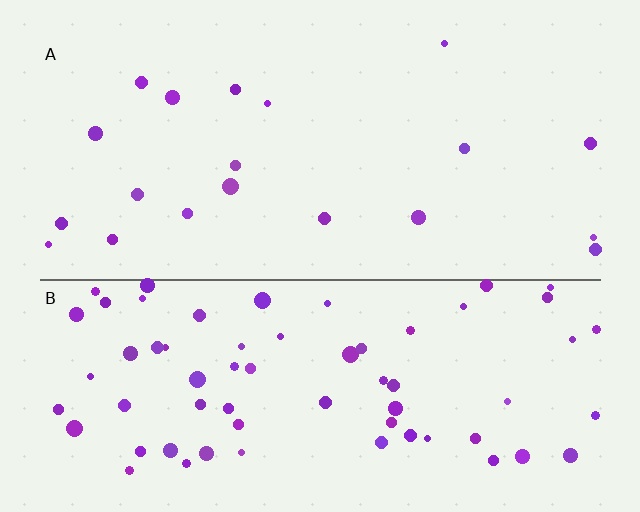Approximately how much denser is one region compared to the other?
Approximately 3.4× — region B over region A.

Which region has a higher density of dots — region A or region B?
B (the bottom).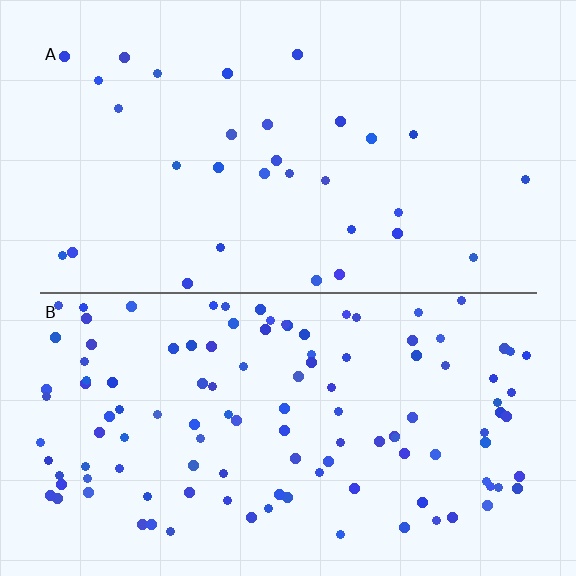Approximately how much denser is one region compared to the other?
Approximately 3.8× — region B over region A.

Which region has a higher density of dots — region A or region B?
B (the bottom).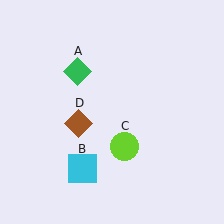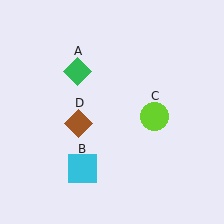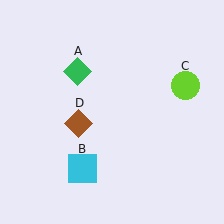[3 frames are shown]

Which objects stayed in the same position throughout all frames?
Green diamond (object A) and cyan square (object B) and brown diamond (object D) remained stationary.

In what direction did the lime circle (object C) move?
The lime circle (object C) moved up and to the right.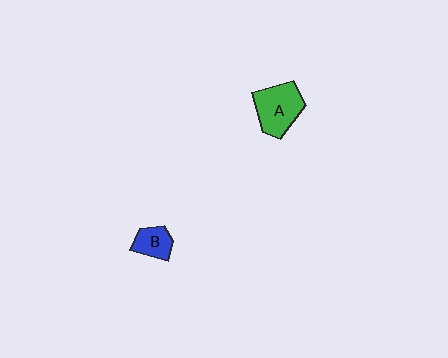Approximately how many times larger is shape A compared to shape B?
Approximately 1.9 times.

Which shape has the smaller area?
Shape B (blue).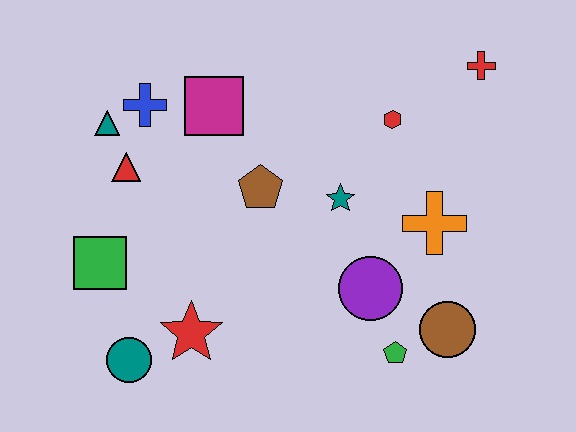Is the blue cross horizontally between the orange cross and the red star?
No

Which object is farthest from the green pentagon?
The teal triangle is farthest from the green pentagon.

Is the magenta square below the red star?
No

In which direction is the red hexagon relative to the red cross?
The red hexagon is to the left of the red cross.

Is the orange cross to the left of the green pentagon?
No